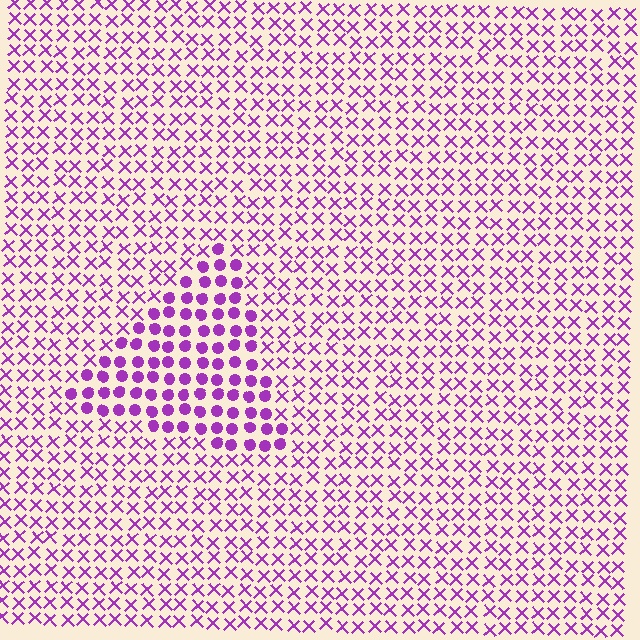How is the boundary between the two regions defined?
The boundary is defined by a change in element shape: circles inside vs. X marks outside. All elements share the same color and spacing.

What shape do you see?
I see a triangle.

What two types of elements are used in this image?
The image uses circles inside the triangle region and X marks outside it.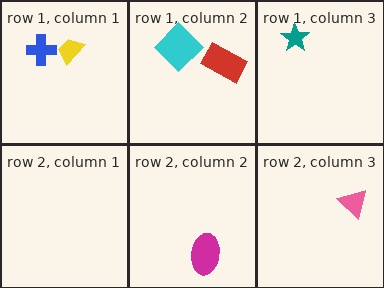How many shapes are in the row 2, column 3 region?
1.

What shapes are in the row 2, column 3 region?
The pink triangle.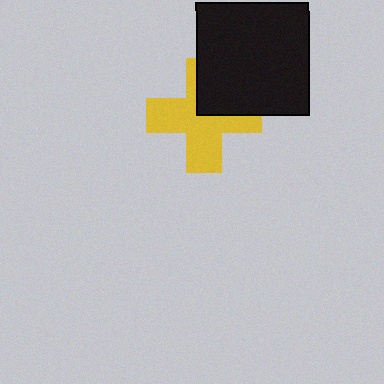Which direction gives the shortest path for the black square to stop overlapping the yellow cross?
Moving toward the upper-right gives the shortest separation.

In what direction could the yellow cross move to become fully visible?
The yellow cross could move toward the lower-left. That would shift it out from behind the black square entirely.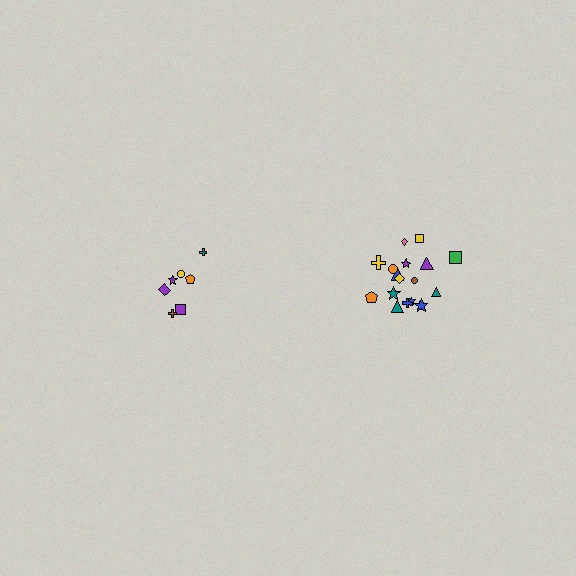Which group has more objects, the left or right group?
The right group.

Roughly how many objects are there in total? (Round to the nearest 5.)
Roughly 25 objects in total.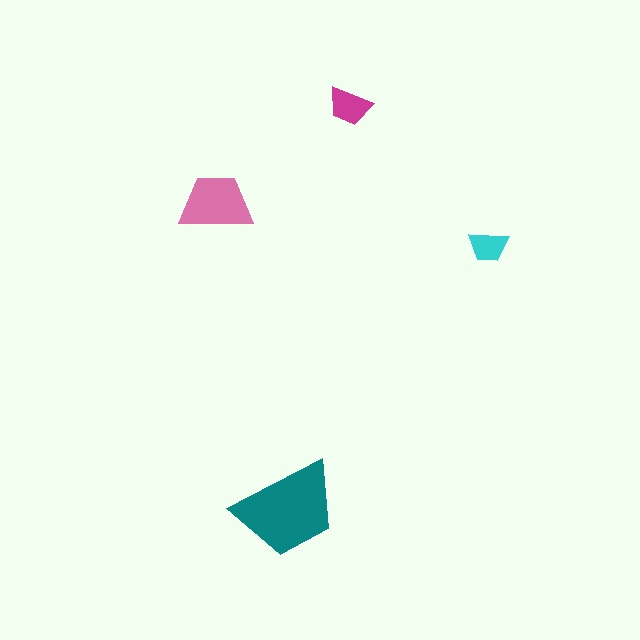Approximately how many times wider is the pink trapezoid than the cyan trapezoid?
About 2 times wider.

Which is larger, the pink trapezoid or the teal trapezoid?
The teal one.